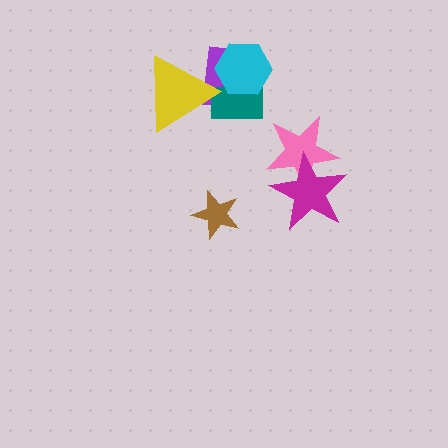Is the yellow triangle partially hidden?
No, no other shape covers it.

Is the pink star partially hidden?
Yes, it is partially covered by another shape.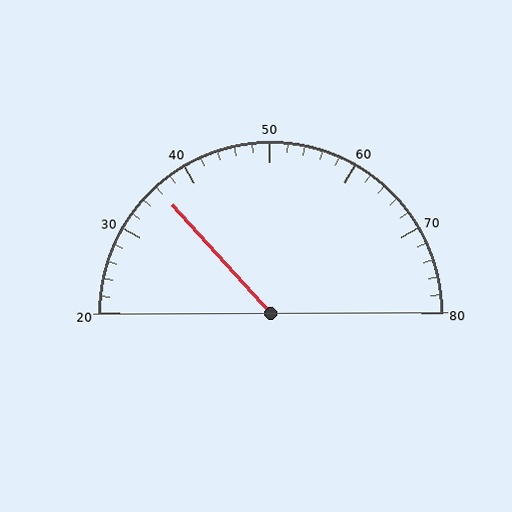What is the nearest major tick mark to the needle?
The nearest major tick mark is 40.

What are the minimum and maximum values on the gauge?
The gauge ranges from 20 to 80.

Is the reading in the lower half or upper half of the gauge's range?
The reading is in the lower half of the range (20 to 80).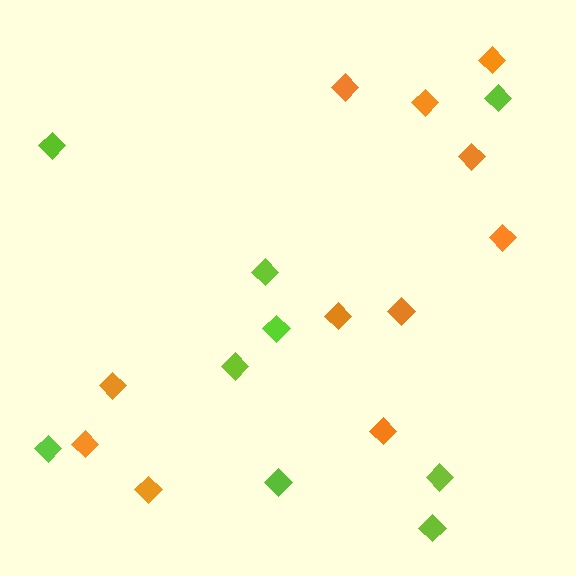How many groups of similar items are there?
There are 2 groups: one group of orange diamonds (11) and one group of lime diamonds (9).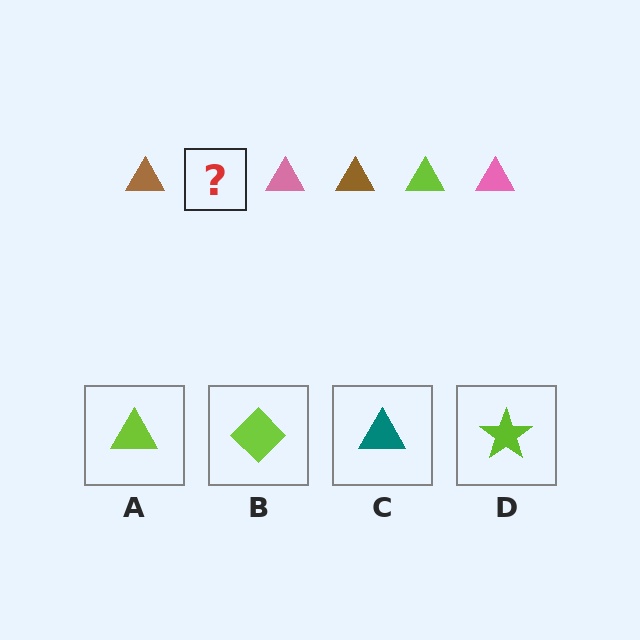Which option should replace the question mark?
Option A.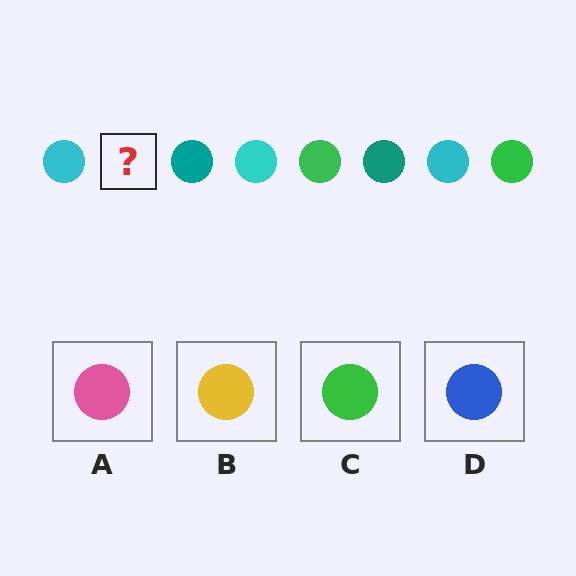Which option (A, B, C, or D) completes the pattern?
C.